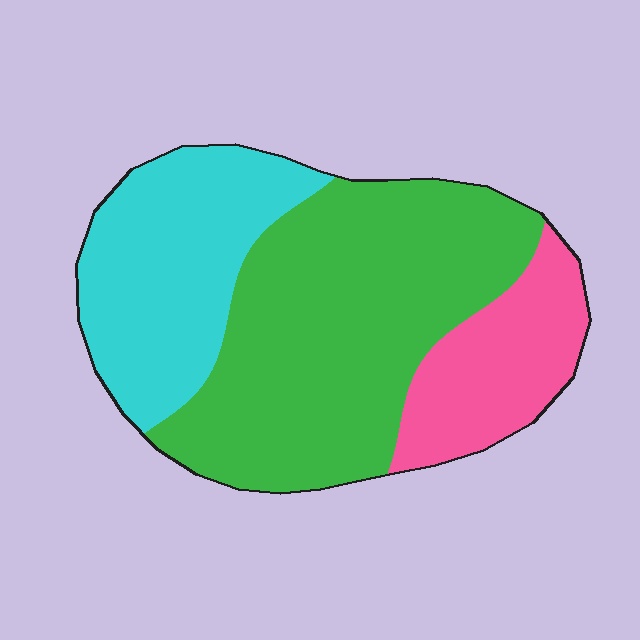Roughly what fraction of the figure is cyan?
Cyan covers 29% of the figure.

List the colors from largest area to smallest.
From largest to smallest: green, cyan, pink.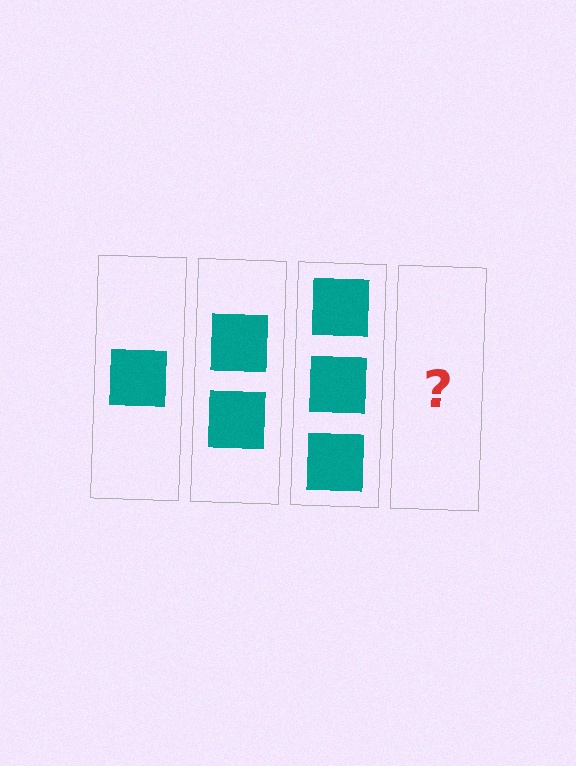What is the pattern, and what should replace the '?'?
The pattern is that each step adds one more square. The '?' should be 4 squares.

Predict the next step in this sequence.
The next step is 4 squares.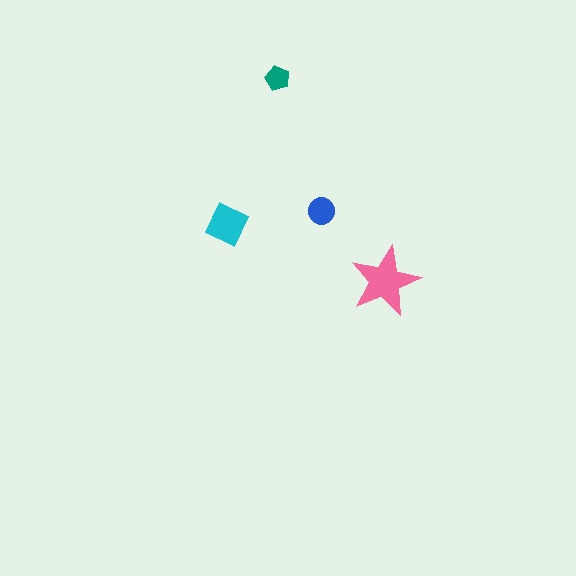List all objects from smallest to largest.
The teal pentagon, the blue circle, the cyan diamond, the pink star.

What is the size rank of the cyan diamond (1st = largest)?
2nd.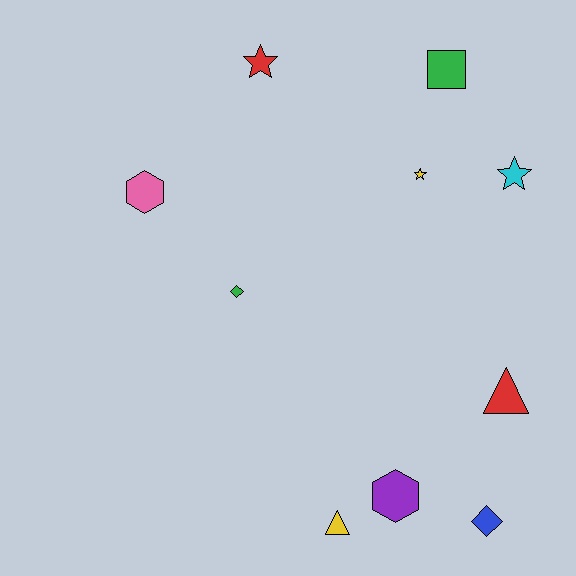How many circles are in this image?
There are no circles.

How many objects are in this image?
There are 10 objects.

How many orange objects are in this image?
There are no orange objects.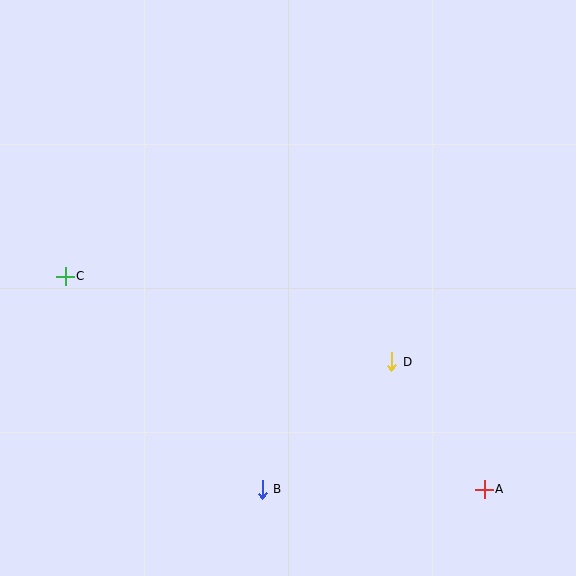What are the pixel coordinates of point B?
Point B is at (262, 489).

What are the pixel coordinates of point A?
Point A is at (484, 489).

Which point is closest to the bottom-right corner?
Point A is closest to the bottom-right corner.